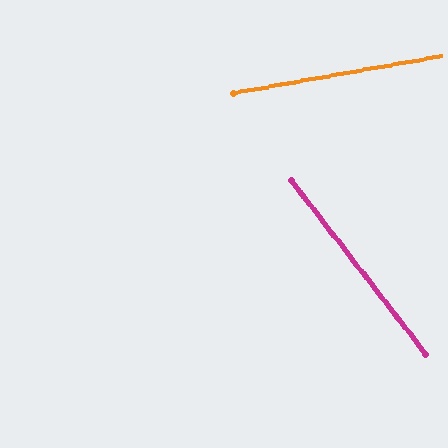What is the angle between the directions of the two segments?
Approximately 62 degrees.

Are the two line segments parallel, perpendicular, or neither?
Neither parallel nor perpendicular — they differ by about 62°.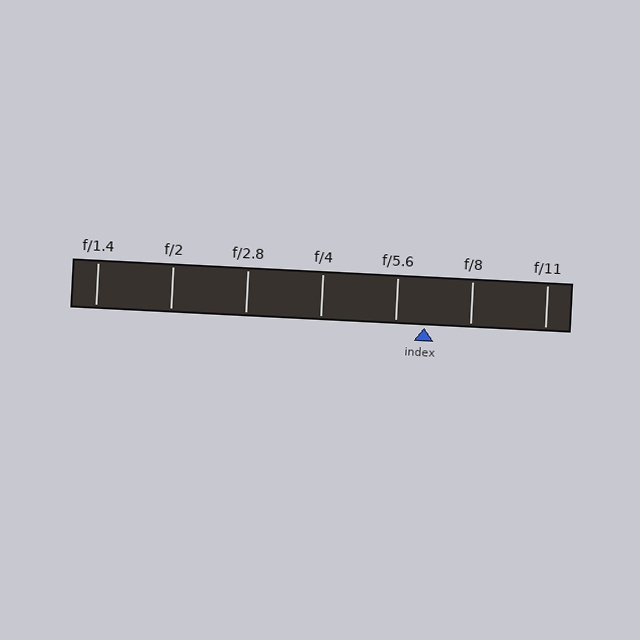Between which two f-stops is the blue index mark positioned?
The index mark is between f/5.6 and f/8.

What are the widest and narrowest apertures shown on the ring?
The widest aperture shown is f/1.4 and the narrowest is f/11.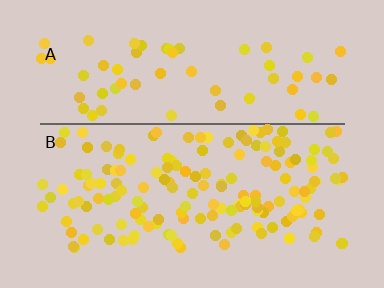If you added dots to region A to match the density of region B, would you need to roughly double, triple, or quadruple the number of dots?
Approximately double.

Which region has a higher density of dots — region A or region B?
B (the bottom).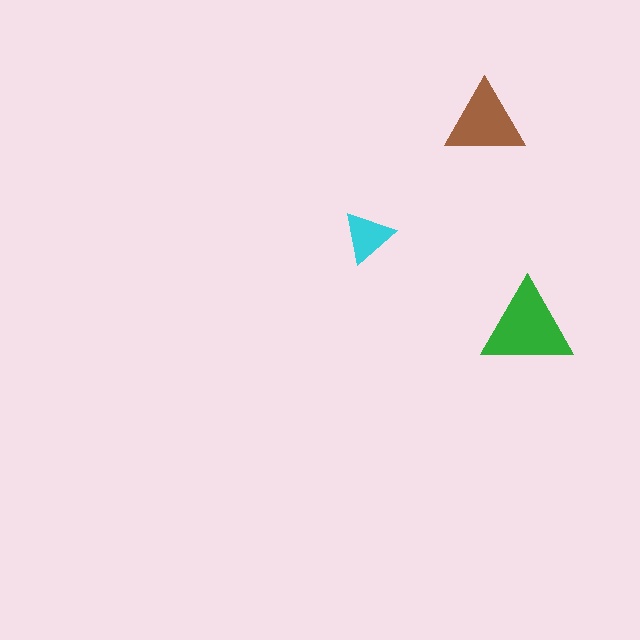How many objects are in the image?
There are 3 objects in the image.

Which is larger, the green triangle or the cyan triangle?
The green one.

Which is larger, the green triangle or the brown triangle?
The green one.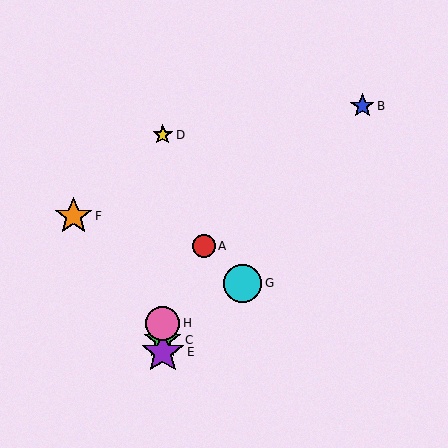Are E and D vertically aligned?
Yes, both are at x≈163.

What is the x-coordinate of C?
Object C is at x≈163.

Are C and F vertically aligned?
No, C is at x≈163 and F is at x≈74.